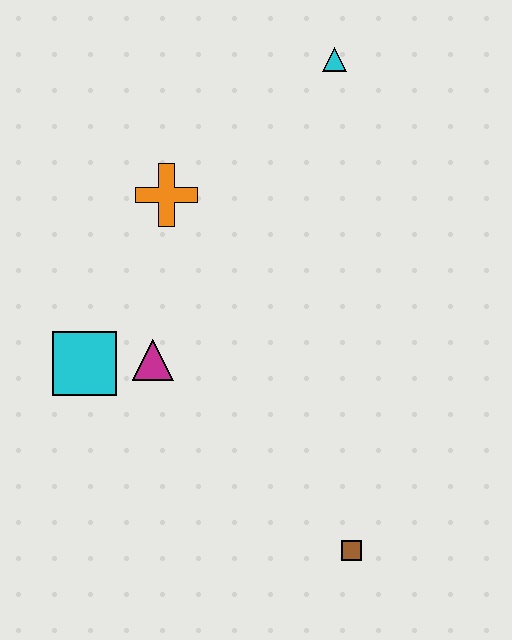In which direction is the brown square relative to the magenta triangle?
The brown square is to the right of the magenta triangle.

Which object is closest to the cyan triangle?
The orange cross is closest to the cyan triangle.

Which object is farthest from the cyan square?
The cyan triangle is farthest from the cyan square.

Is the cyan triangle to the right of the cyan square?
Yes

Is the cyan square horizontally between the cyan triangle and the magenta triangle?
No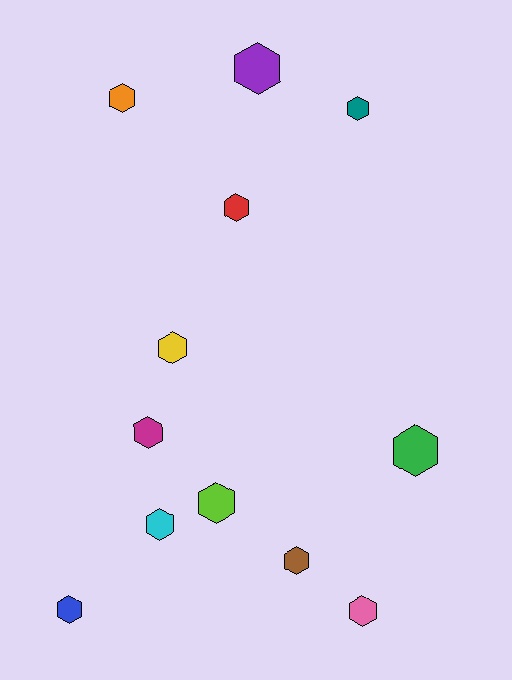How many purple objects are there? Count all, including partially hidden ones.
There is 1 purple object.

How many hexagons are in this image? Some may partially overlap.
There are 12 hexagons.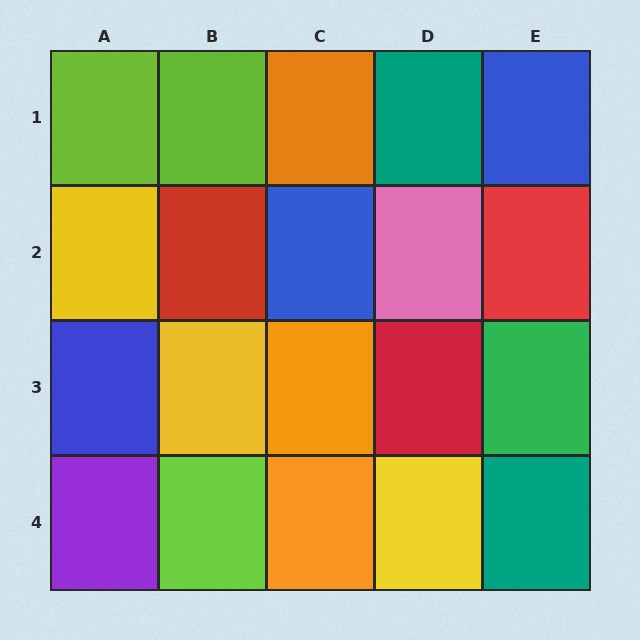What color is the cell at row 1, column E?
Blue.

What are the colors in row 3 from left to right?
Blue, yellow, orange, red, green.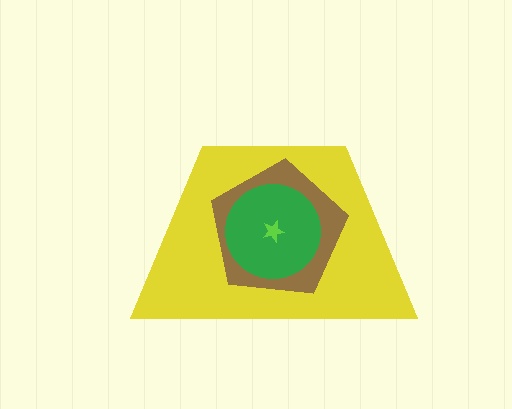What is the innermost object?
The lime star.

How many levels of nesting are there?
4.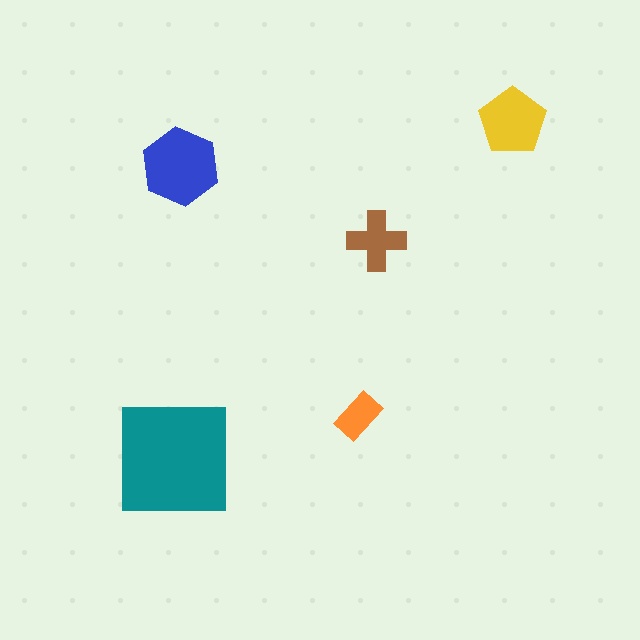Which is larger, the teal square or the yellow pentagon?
The teal square.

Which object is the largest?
The teal square.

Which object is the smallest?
The orange rectangle.